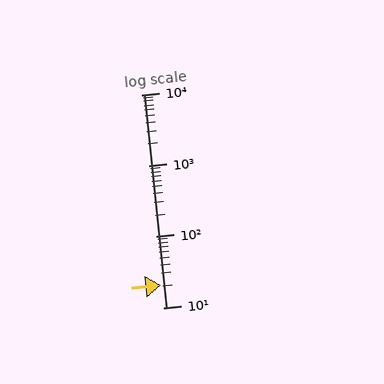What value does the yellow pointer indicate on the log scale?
The pointer indicates approximately 21.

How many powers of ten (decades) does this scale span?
The scale spans 3 decades, from 10 to 10000.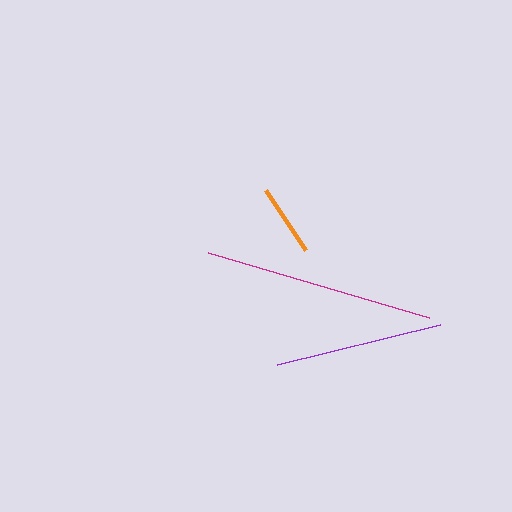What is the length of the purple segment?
The purple segment is approximately 168 pixels long.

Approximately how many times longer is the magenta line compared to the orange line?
The magenta line is approximately 3.2 times the length of the orange line.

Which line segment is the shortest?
The orange line is the shortest at approximately 72 pixels.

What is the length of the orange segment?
The orange segment is approximately 72 pixels long.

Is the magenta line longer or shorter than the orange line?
The magenta line is longer than the orange line.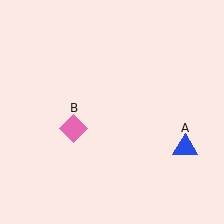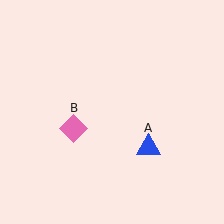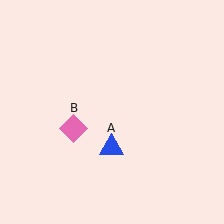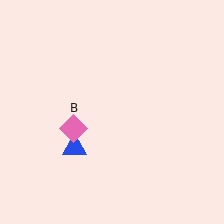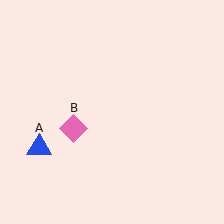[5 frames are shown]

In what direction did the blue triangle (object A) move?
The blue triangle (object A) moved left.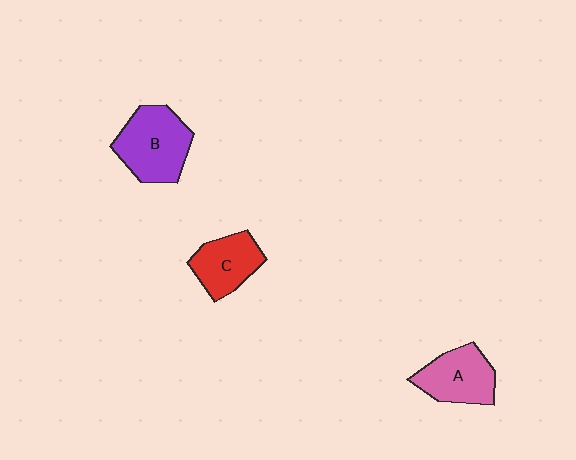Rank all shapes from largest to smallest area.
From largest to smallest: B (purple), A (pink), C (red).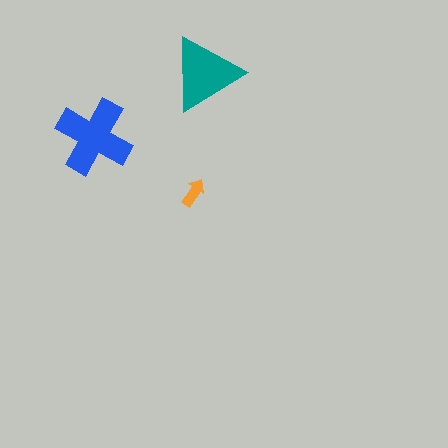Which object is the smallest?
The orange arrow.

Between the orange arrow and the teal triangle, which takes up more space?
The teal triangle.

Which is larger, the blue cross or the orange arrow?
The blue cross.